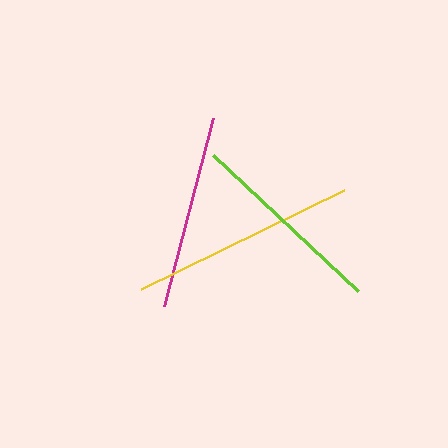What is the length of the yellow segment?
The yellow segment is approximately 225 pixels long.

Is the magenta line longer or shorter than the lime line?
The lime line is longer than the magenta line.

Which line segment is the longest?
The yellow line is the longest at approximately 225 pixels.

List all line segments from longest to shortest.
From longest to shortest: yellow, lime, magenta.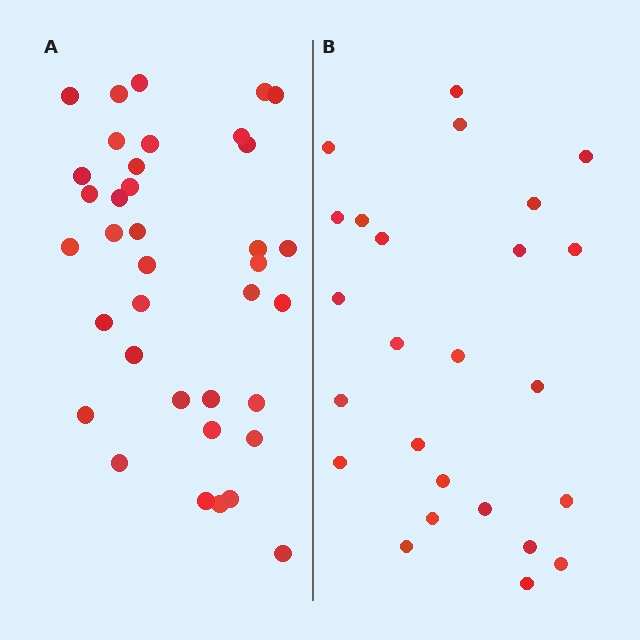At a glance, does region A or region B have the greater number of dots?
Region A (the left region) has more dots.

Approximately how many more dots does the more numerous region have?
Region A has roughly 12 or so more dots than region B.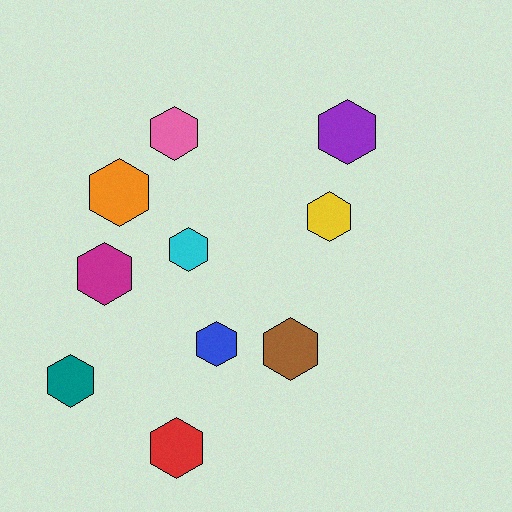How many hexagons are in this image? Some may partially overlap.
There are 10 hexagons.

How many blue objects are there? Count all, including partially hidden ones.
There is 1 blue object.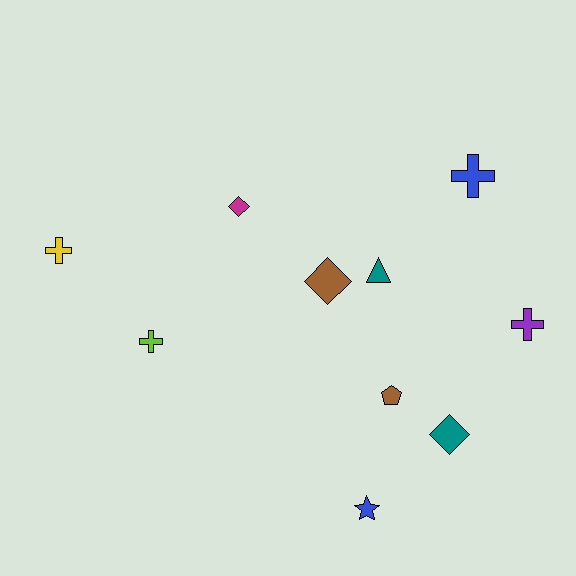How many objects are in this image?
There are 10 objects.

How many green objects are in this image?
There are no green objects.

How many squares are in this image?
There are no squares.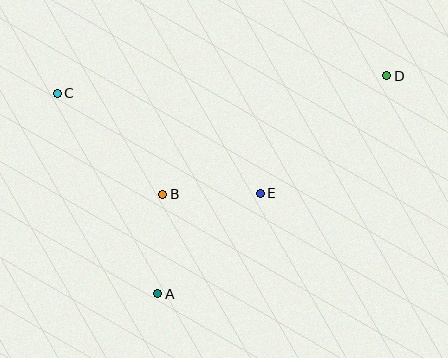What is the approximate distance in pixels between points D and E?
The distance between D and E is approximately 172 pixels.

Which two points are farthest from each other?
Points C and D are farthest from each other.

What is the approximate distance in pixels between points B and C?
The distance between B and C is approximately 146 pixels.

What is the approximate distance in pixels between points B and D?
The distance between B and D is approximately 253 pixels.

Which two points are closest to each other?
Points B and E are closest to each other.